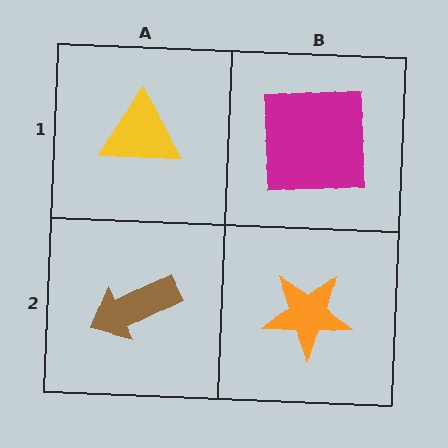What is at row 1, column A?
A yellow triangle.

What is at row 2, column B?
An orange star.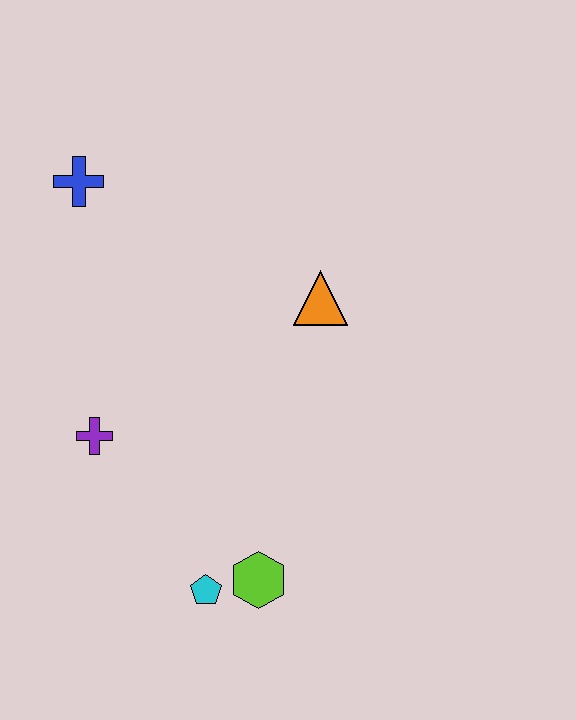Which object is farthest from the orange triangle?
The cyan pentagon is farthest from the orange triangle.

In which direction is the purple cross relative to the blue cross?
The purple cross is below the blue cross.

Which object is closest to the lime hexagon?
The cyan pentagon is closest to the lime hexagon.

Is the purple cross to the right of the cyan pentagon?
No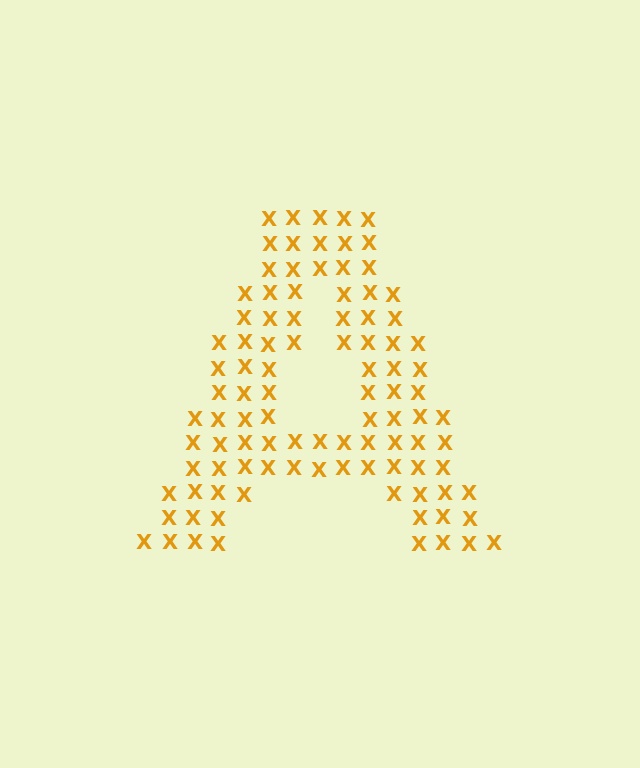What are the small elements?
The small elements are letter X's.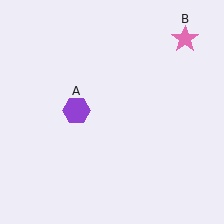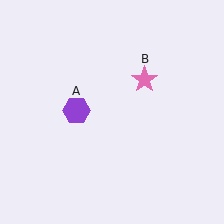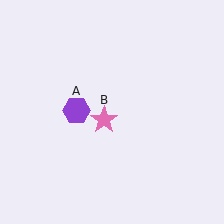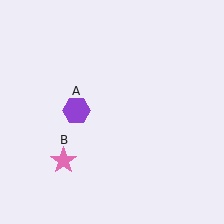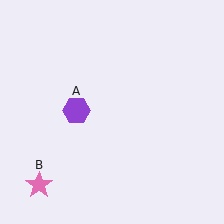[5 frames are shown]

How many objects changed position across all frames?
1 object changed position: pink star (object B).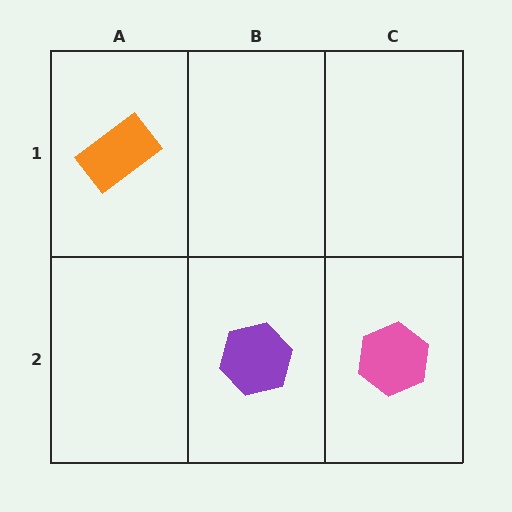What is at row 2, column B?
A purple hexagon.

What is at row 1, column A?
An orange rectangle.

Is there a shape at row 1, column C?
No, that cell is empty.